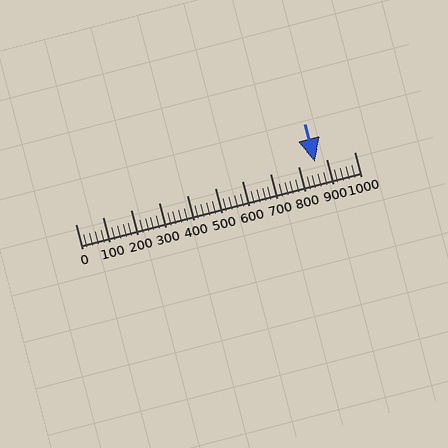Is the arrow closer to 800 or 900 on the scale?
The arrow is closer to 900.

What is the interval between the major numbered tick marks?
The major tick marks are spaced 100 units apart.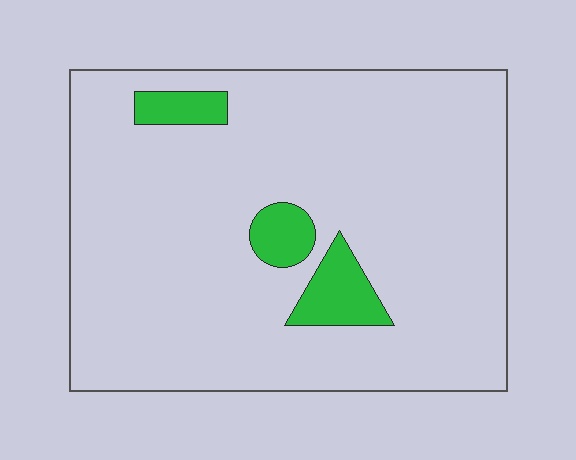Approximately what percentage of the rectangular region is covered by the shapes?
Approximately 10%.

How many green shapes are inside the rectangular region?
3.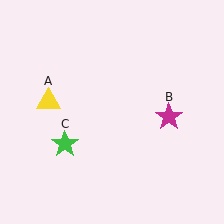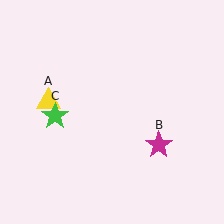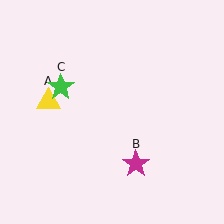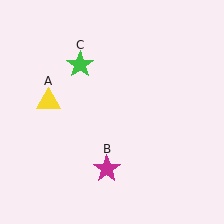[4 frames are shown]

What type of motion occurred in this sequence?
The magenta star (object B), green star (object C) rotated clockwise around the center of the scene.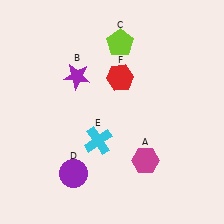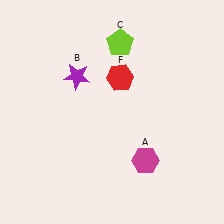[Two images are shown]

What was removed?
The purple circle (D), the cyan cross (E) were removed in Image 2.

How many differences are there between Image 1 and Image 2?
There are 2 differences between the two images.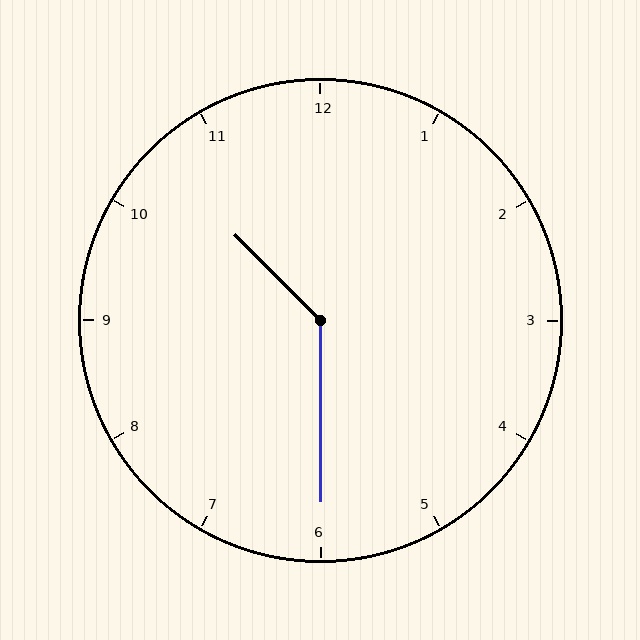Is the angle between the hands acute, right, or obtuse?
It is obtuse.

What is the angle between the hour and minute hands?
Approximately 135 degrees.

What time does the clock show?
10:30.